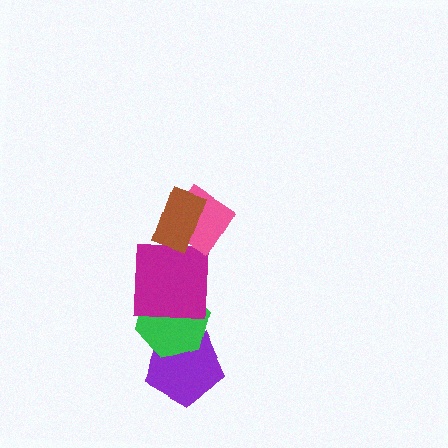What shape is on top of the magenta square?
The pink diamond is on top of the magenta square.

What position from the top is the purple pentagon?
The purple pentagon is 5th from the top.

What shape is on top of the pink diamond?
The brown rectangle is on top of the pink diamond.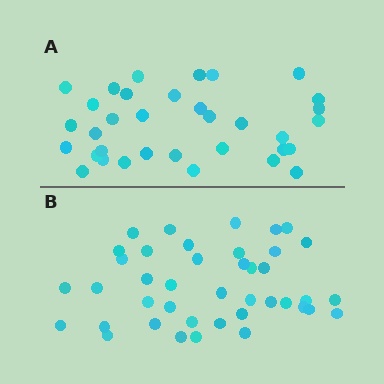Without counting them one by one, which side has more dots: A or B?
Region B (the bottom region) has more dots.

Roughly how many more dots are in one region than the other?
Region B has roughly 8 or so more dots than region A.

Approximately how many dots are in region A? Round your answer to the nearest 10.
About 30 dots. (The exact count is 34, which rounds to 30.)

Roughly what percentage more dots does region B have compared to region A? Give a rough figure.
About 20% more.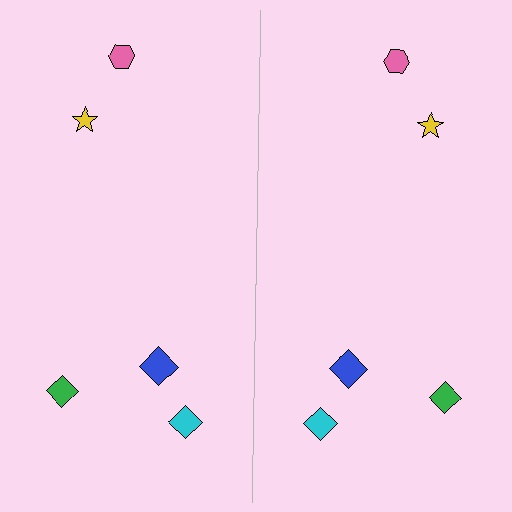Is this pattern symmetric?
Yes, this pattern has bilateral (reflection) symmetry.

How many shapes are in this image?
There are 10 shapes in this image.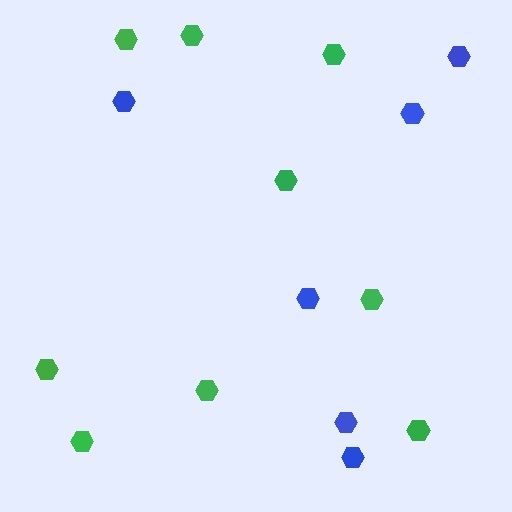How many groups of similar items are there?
There are 2 groups: one group of green hexagons (9) and one group of blue hexagons (6).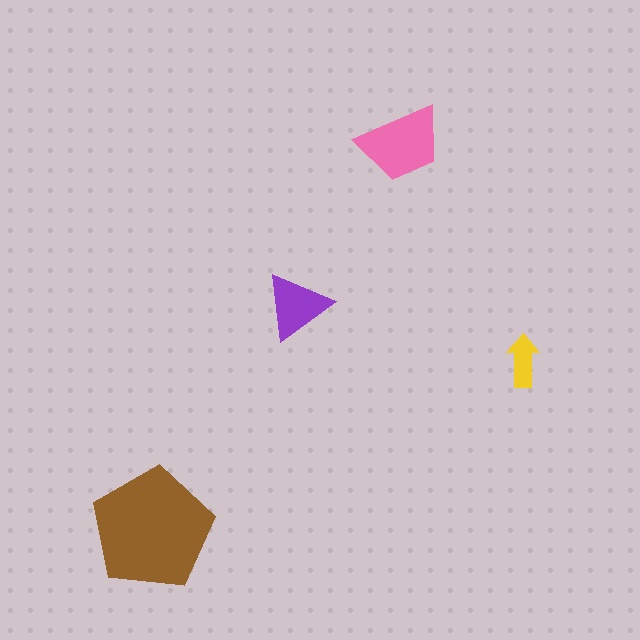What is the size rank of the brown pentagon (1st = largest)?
1st.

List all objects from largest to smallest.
The brown pentagon, the pink trapezoid, the purple triangle, the yellow arrow.